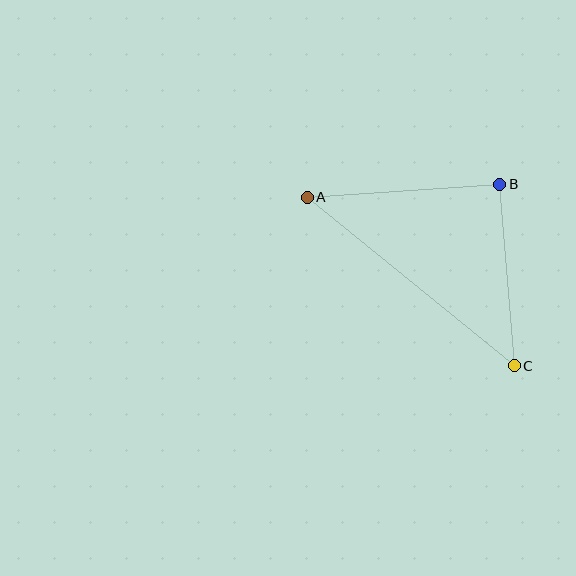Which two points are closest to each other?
Points B and C are closest to each other.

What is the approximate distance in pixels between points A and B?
The distance between A and B is approximately 193 pixels.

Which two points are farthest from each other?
Points A and C are farthest from each other.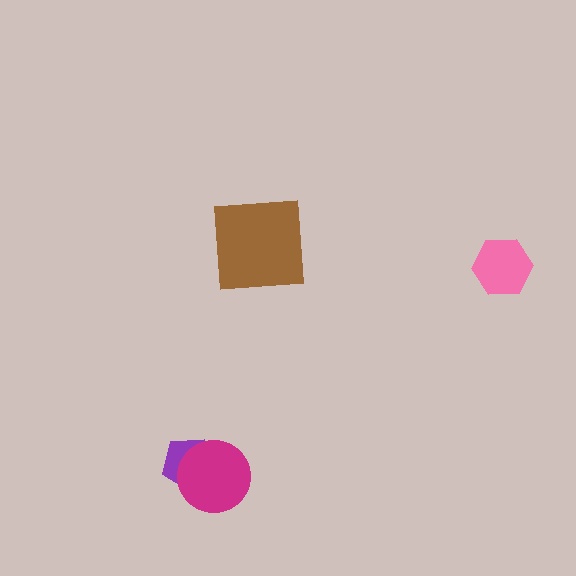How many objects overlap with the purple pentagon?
1 object overlaps with the purple pentagon.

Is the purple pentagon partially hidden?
Yes, it is partially covered by another shape.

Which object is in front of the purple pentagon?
The magenta circle is in front of the purple pentagon.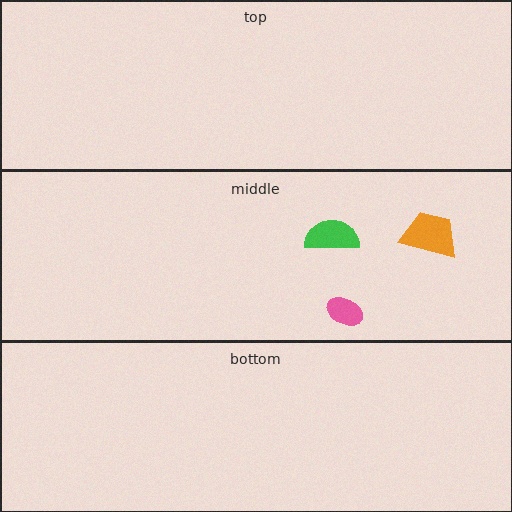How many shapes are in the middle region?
3.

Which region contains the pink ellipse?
The middle region.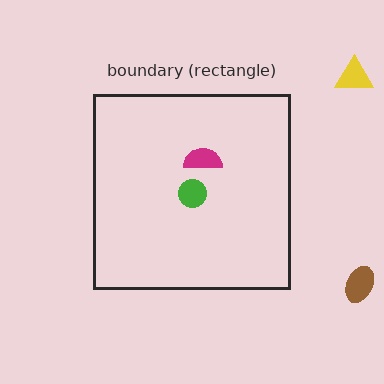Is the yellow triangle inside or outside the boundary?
Outside.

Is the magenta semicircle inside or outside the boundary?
Inside.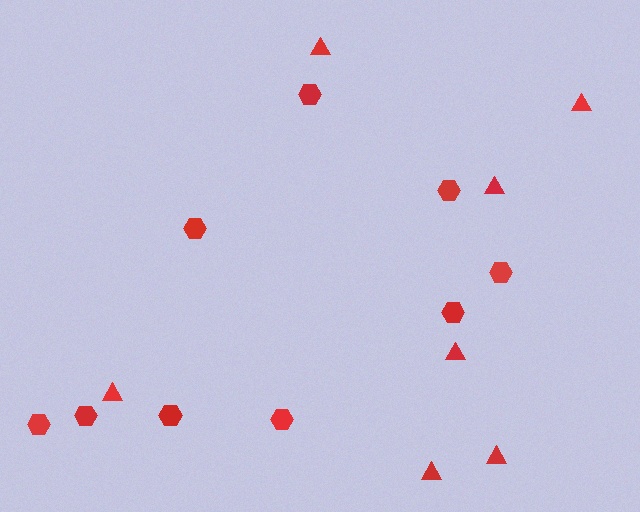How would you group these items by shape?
There are 2 groups: one group of triangles (7) and one group of hexagons (9).